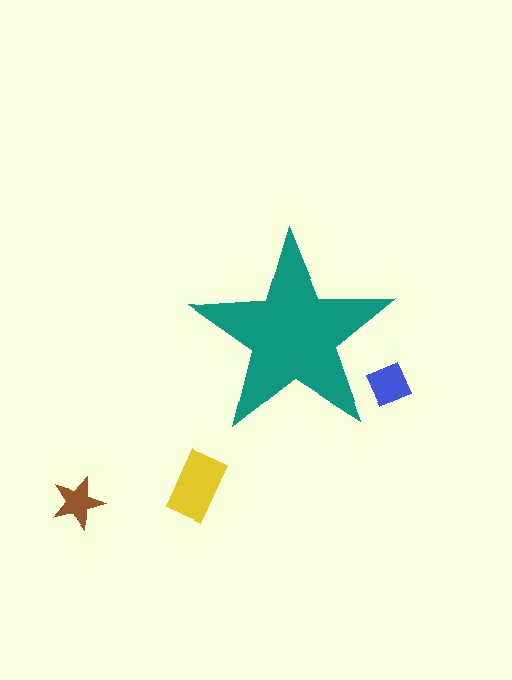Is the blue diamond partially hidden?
Yes, the blue diamond is partially hidden behind the teal star.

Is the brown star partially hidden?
No, the brown star is fully visible.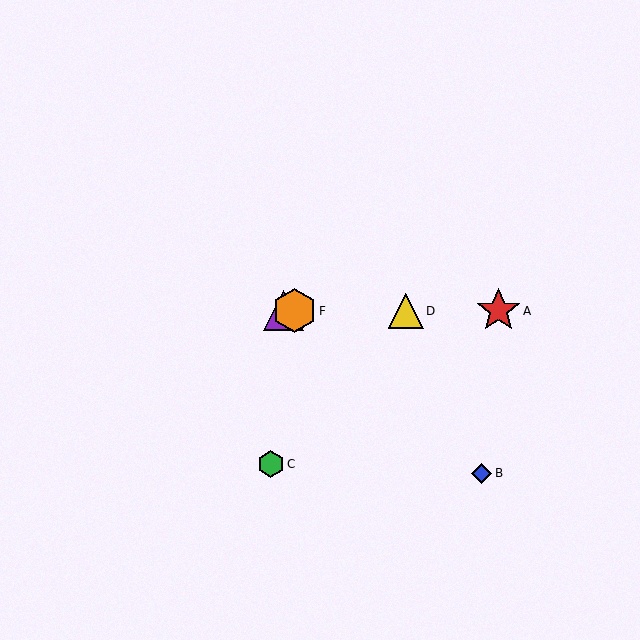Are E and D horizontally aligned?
Yes, both are at y≈311.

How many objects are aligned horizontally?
4 objects (A, D, E, F) are aligned horizontally.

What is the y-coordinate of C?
Object C is at y≈464.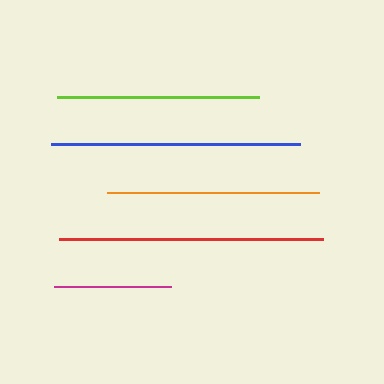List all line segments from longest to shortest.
From longest to shortest: red, blue, orange, lime, magenta.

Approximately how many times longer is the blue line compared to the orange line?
The blue line is approximately 1.2 times the length of the orange line.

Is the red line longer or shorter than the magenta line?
The red line is longer than the magenta line.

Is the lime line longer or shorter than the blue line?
The blue line is longer than the lime line.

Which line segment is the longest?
The red line is the longest at approximately 265 pixels.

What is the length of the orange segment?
The orange segment is approximately 212 pixels long.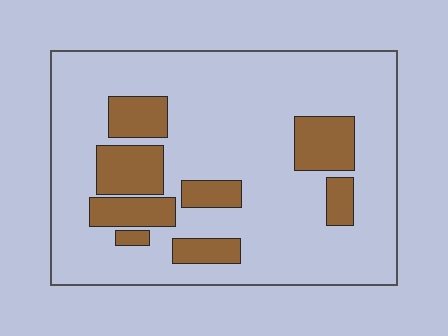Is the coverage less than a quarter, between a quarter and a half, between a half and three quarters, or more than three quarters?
Less than a quarter.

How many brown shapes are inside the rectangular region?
8.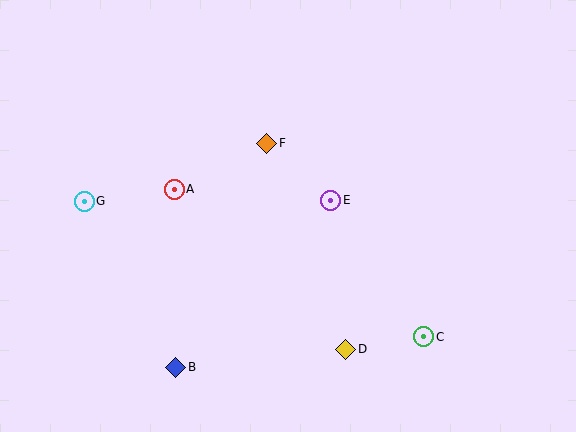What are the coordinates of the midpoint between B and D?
The midpoint between B and D is at (261, 358).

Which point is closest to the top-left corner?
Point G is closest to the top-left corner.